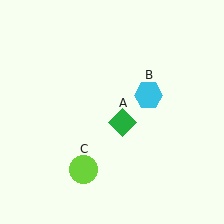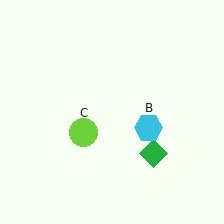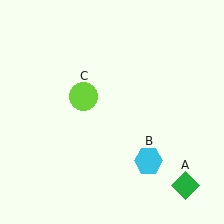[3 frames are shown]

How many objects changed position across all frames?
3 objects changed position: green diamond (object A), cyan hexagon (object B), lime circle (object C).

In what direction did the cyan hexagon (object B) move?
The cyan hexagon (object B) moved down.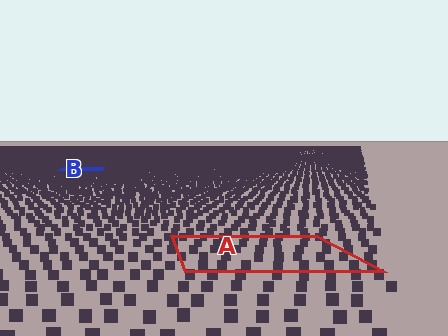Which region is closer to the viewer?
Region A is closer. The texture elements there are larger and more spread out.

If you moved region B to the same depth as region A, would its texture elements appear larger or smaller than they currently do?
They would appear larger. At a closer depth, the same texture elements are projected at a bigger on-screen size.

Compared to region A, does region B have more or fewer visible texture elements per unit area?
Region B has more texture elements per unit area — they are packed more densely because it is farther away.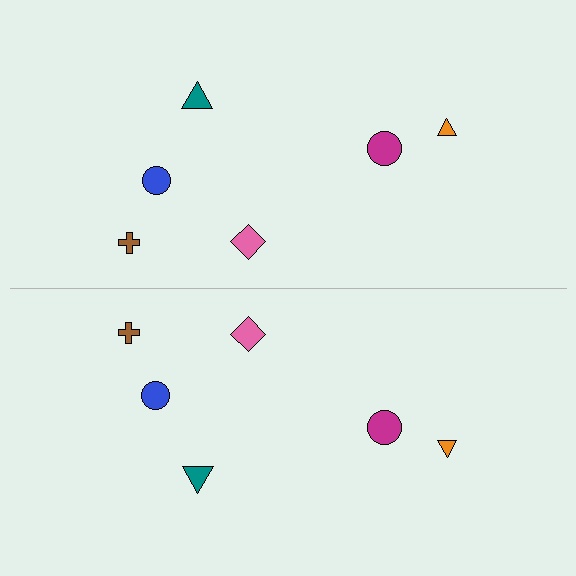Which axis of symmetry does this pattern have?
The pattern has a horizontal axis of symmetry running through the center of the image.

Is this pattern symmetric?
Yes, this pattern has bilateral (reflection) symmetry.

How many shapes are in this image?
There are 12 shapes in this image.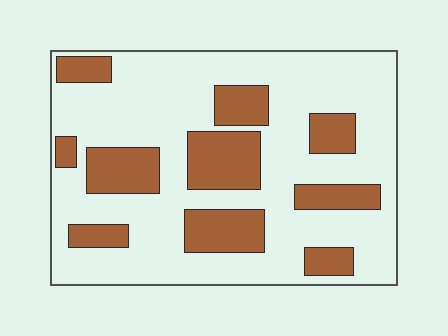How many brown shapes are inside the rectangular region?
10.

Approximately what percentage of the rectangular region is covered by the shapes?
Approximately 30%.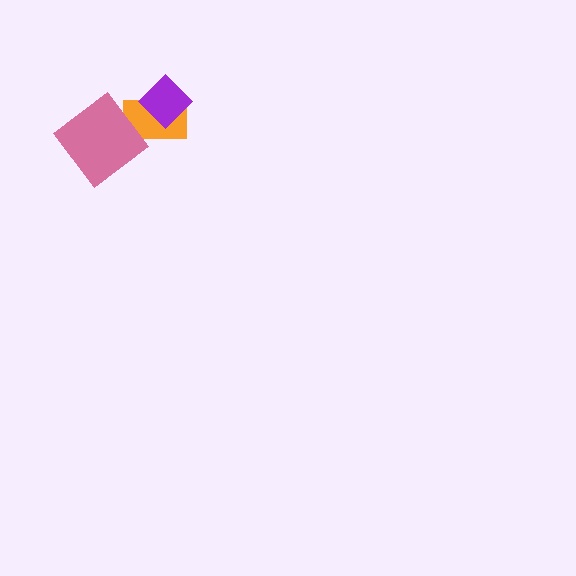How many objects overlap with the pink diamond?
1 object overlaps with the pink diamond.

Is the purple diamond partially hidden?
No, no other shape covers it.